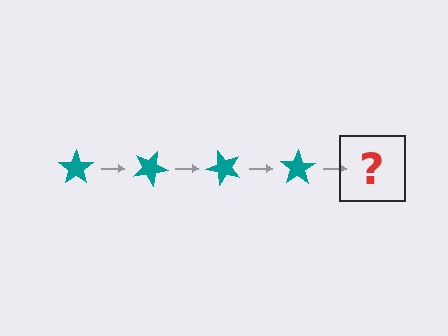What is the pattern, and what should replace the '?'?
The pattern is that the star rotates 25 degrees each step. The '?' should be a teal star rotated 100 degrees.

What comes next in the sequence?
The next element should be a teal star rotated 100 degrees.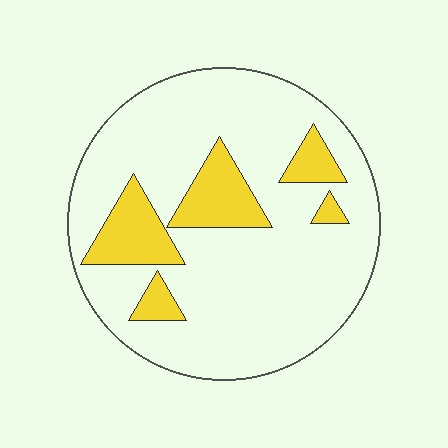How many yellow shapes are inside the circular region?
5.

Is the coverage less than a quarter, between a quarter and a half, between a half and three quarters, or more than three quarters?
Less than a quarter.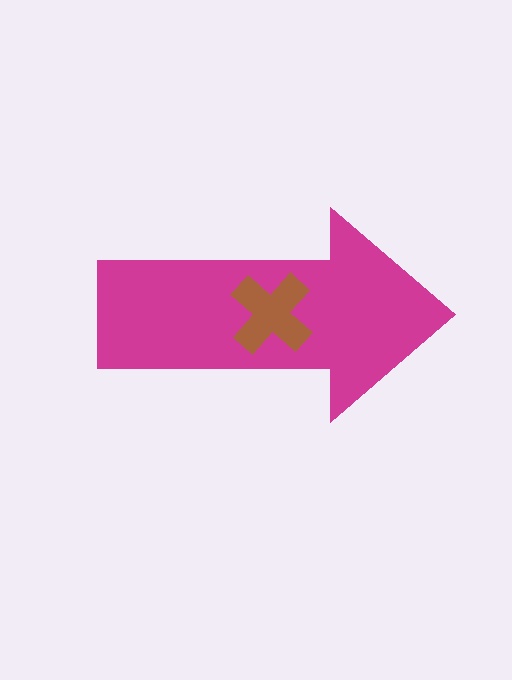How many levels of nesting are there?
2.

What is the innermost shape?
The brown cross.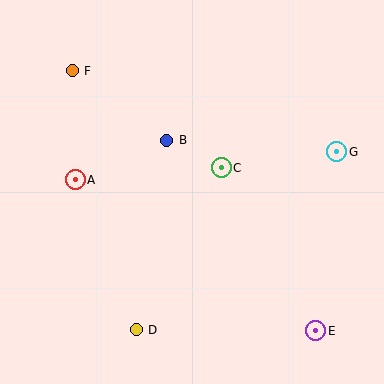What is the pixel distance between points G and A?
The distance between G and A is 263 pixels.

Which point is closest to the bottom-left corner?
Point D is closest to the bottom-left corner.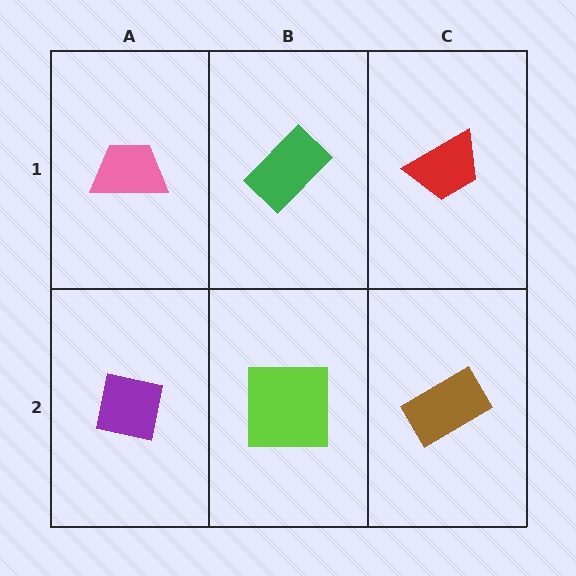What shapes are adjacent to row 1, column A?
A purple square (row 2, column A), a green rectangle (row 1, column B).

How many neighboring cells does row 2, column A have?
2.